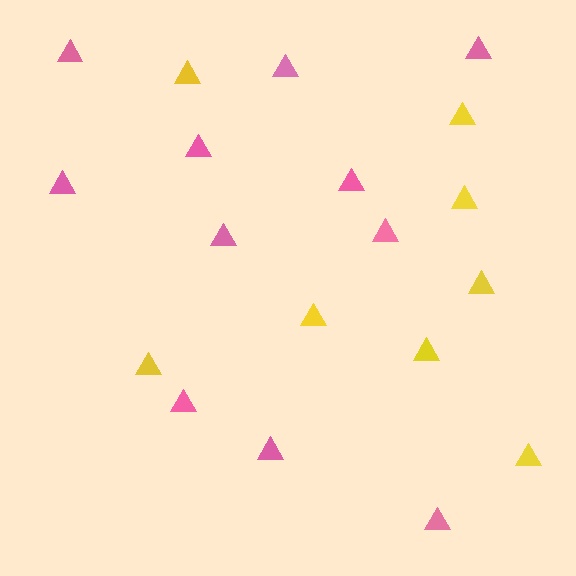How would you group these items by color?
There are 2 groups: one group of yellow triangles (8) and one group of pink triangles (11).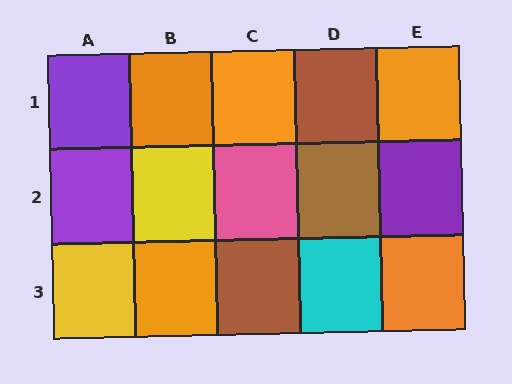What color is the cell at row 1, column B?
Orange.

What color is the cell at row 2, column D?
Brown.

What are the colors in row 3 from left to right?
Yellow, orange, brown, cyan, orange.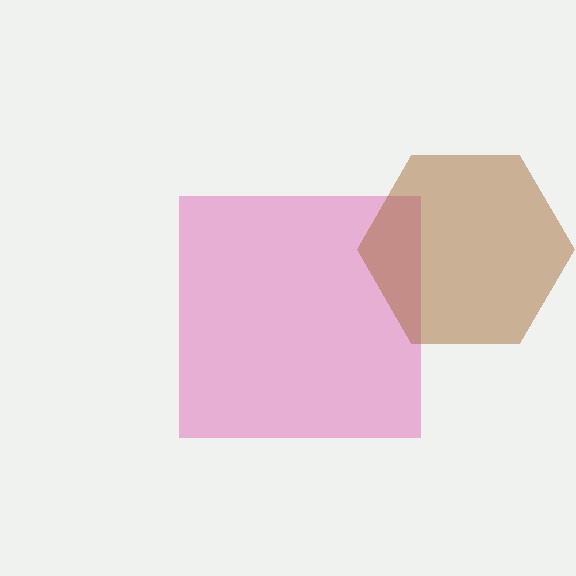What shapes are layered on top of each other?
The layered shapes are: a pink square, a brown hexagon.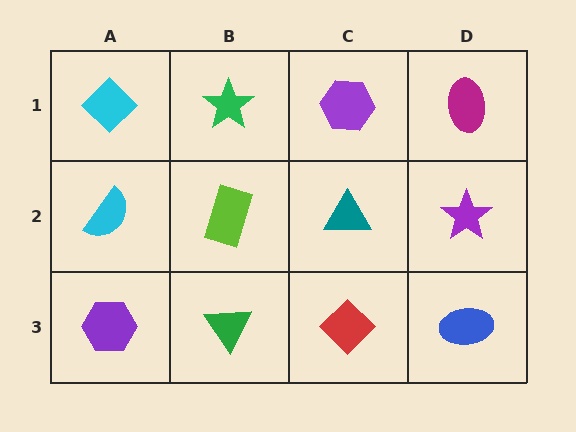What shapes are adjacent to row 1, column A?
A cyan semicircle (row 2, column A), a green star (row 1, column B).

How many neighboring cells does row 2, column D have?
3.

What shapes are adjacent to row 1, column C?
A teal triangle (row 2, column C), a green star (row 1, column B), a magenta ellipse (row 1, column D).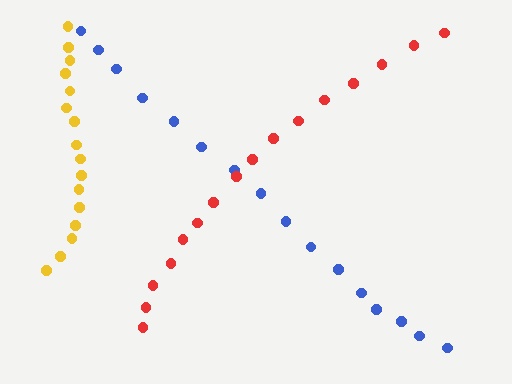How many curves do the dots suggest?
There are 3 distinct paths.